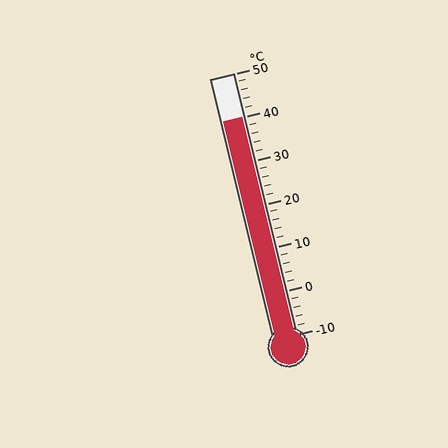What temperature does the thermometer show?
The thermometer shows approximately 40°C.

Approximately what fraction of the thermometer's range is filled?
The thermometer is filled to approximately 85% of its range.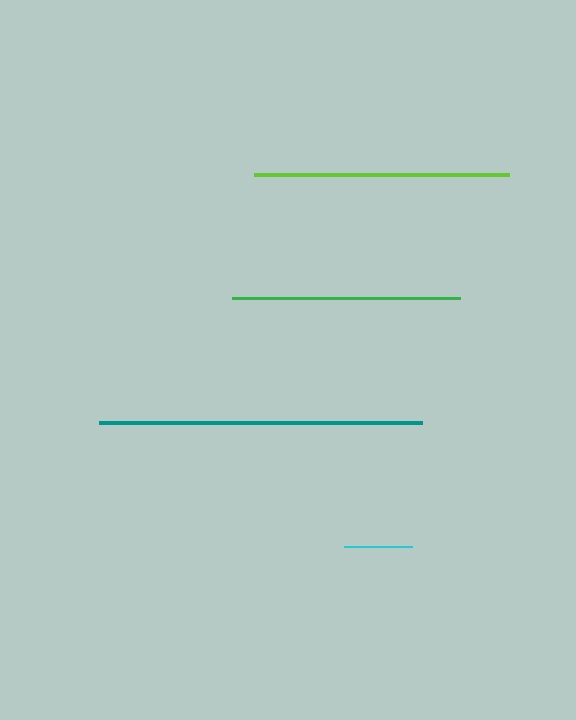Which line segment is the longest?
The teal line is the longest at approximately 323 pixels.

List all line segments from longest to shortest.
From longest to shortest: teal, lime, green, cyan.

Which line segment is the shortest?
The cyan line is the shortest at approximately 68 pixels.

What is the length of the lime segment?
The lime segment is approximately 255 pixels long.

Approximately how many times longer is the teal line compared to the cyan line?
The teal line is approximately 4.7 times the length of the cyan line.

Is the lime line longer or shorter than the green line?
The lime line is longer than the green line.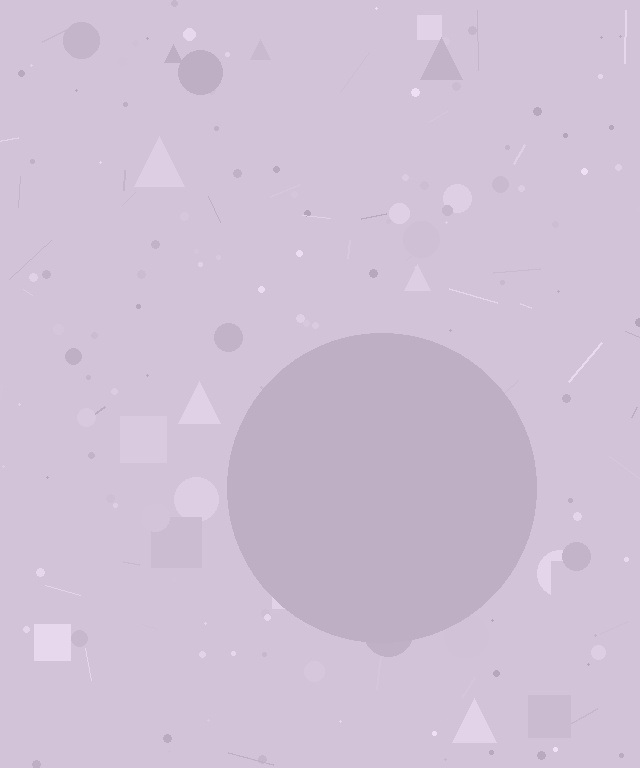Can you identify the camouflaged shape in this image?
The camouflaged shape is a circle.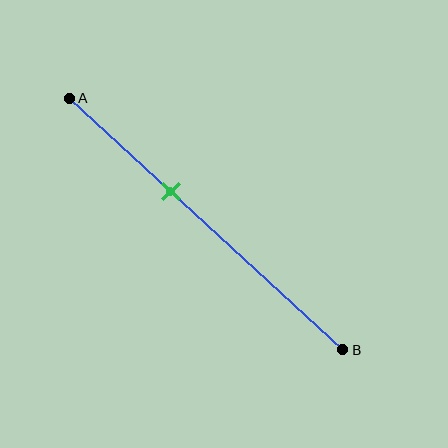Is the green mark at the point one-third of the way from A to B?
No, the mark is at about 35% from A, not at the 33% one-third point.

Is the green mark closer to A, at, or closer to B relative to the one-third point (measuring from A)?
The green mark is closer to point B than the one-third point of segment AB.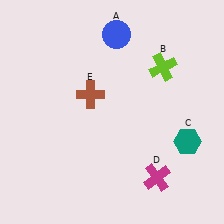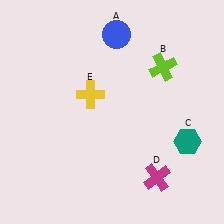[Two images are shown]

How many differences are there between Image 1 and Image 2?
There is 1 difference between the two images.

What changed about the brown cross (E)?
In Image 1, E is brown. In Image 2, it changed to yellow.